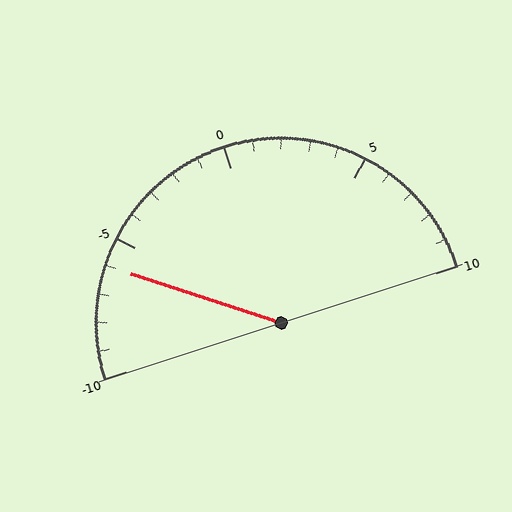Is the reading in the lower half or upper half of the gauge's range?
The reading is in the lower half of the range (-10 to 10).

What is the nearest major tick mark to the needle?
The nearest major tick mark is -5.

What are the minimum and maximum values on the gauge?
The gauge ranges from -10 to 10.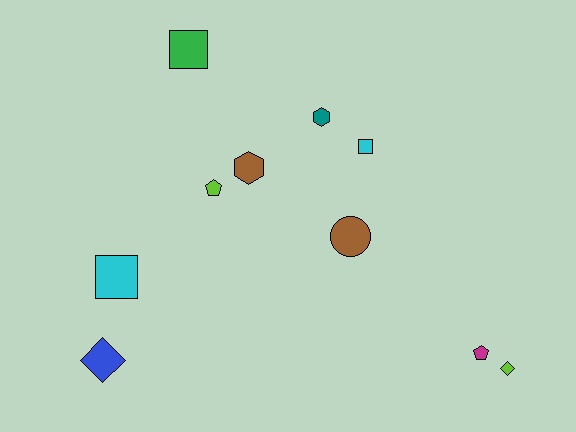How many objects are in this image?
There are 10 objects.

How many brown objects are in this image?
There are 2 brown objects.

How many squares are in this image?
There are 3 squares.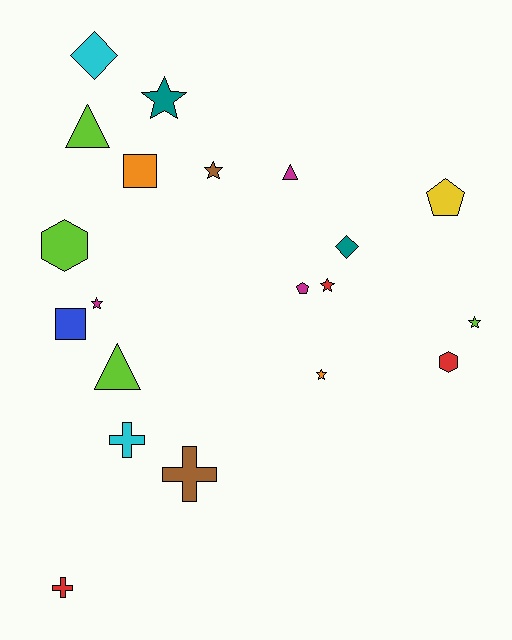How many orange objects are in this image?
There are 2 orange objects.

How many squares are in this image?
There are 2 squares.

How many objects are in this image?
There are 20 objects.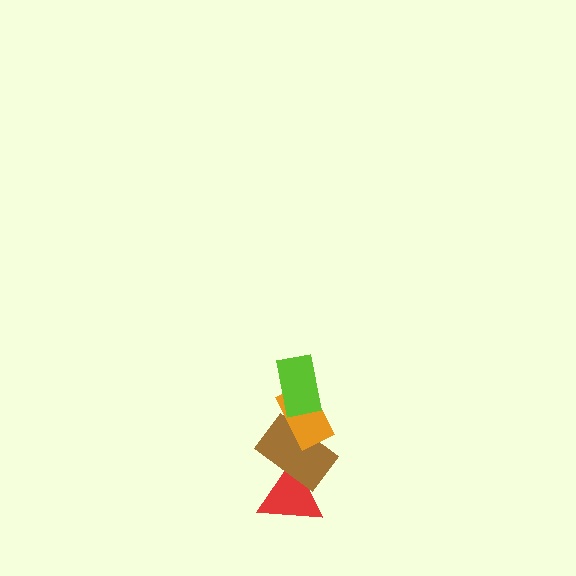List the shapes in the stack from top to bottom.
From top to bottom: the lime rectangle, the orange rectangle, the brown rectangle, the red triangle.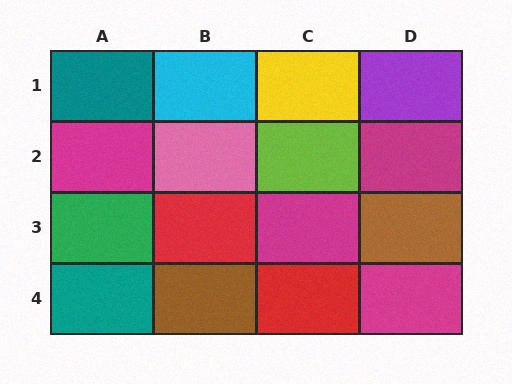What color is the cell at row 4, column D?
Magenta.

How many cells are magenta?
4 cells are magenta.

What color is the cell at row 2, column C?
Lime.